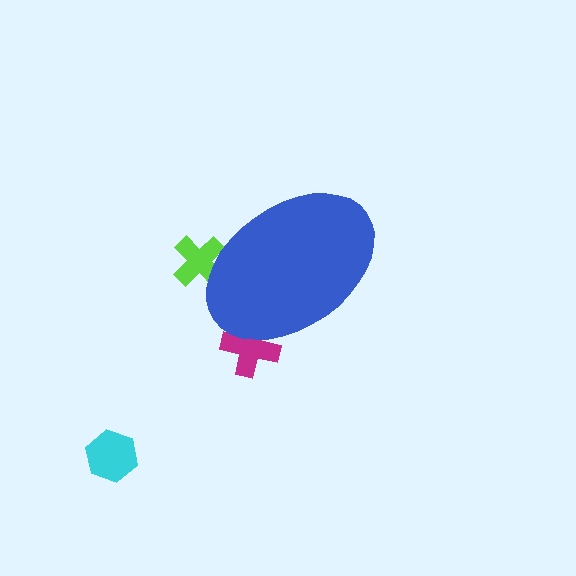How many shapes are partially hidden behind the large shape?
2 shapes are partially hidden.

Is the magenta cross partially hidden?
Yes, the magenta cross is partially hidden behind the blue ellipse.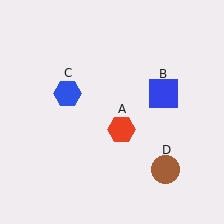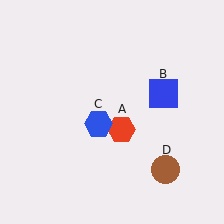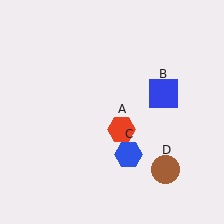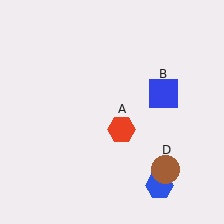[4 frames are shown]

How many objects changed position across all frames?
1 object changed position: blue hexagon (object C).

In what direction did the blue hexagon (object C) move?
The blue hexagon (object C) moved down and to the right.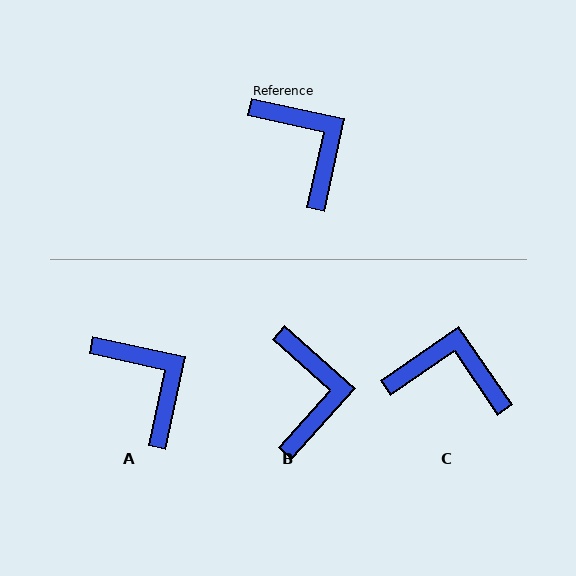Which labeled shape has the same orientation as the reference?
A.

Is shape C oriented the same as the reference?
No, it is off by about 47 degrees.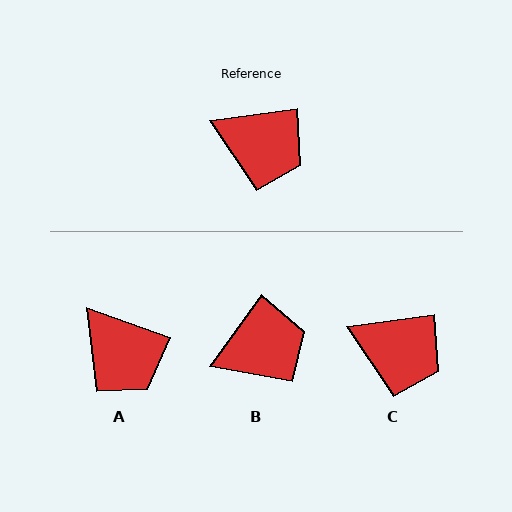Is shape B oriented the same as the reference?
No, it is off by about 46 degrees.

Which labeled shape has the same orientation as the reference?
C.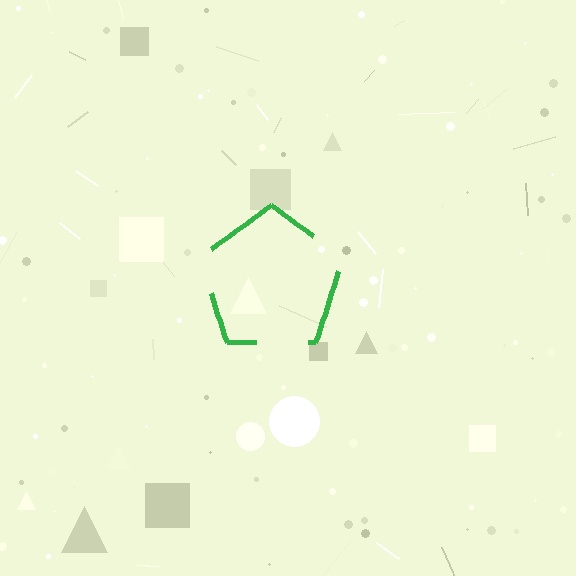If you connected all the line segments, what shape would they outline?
They would outline a pentagon.